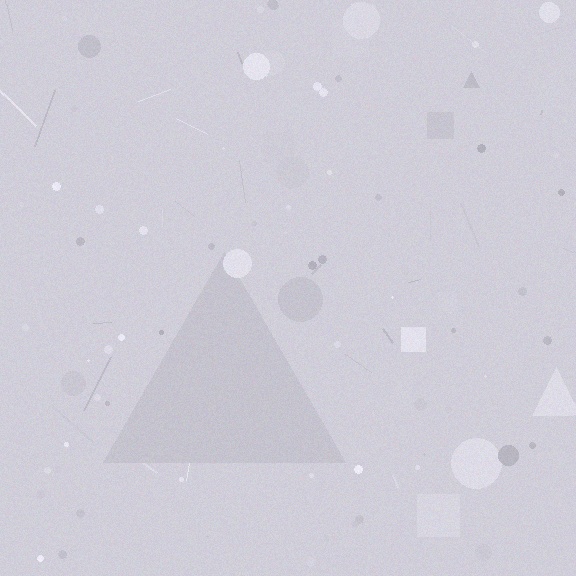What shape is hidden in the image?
A triangle is hidden in the image.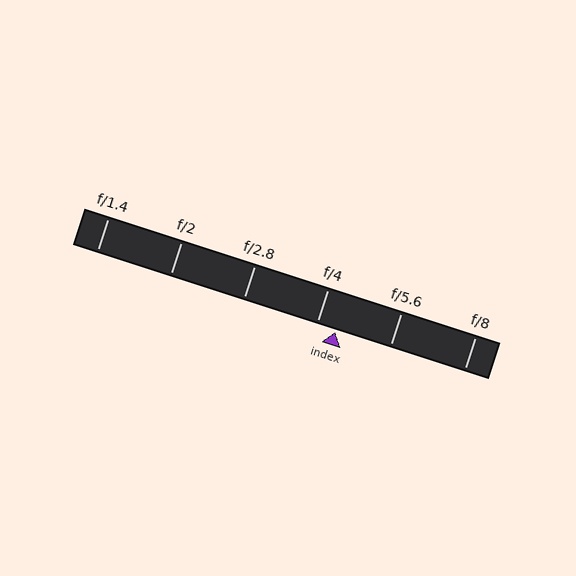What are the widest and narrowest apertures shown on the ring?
The widest aperture shown is f/1.4 and the narrowest is f/8.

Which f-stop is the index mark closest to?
The index mark is closest to f/4.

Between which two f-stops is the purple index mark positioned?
The index mark is between f/4 and f/5.6.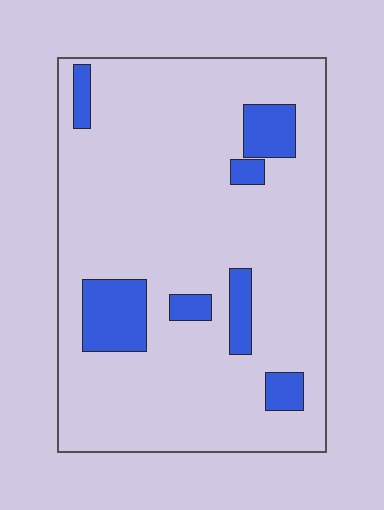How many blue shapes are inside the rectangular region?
7.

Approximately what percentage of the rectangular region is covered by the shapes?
Approximately 15%.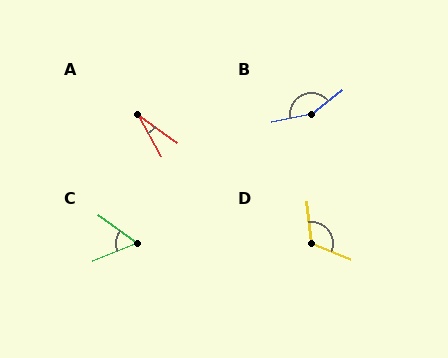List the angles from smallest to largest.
A (25°), C (58°), D (119°), B (153°).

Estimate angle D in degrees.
Approximately 119 degrees.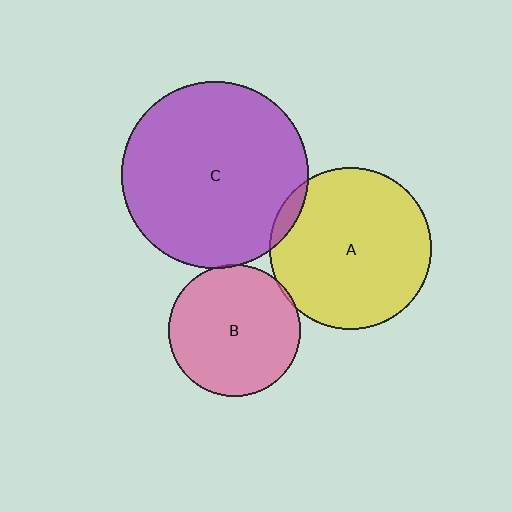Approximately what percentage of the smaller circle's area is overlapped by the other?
Approximately 5%.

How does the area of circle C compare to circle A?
Approximately 1.3 times.